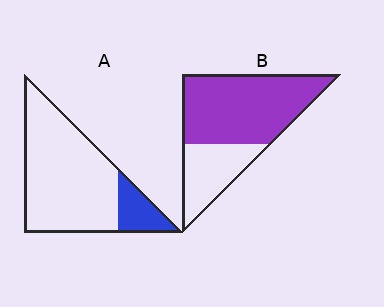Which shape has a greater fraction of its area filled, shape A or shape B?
Shape B.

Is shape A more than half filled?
No.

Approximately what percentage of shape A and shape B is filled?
A is approximately 15% and B is approximately 70%.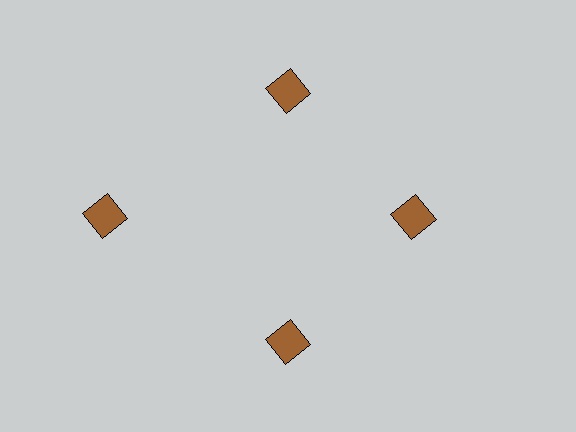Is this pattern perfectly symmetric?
No. The 4 brown diamonds are arranged in a ring, but one element near the 9 o'clock position is pushed outward from the center, breaking the 4-fold rotational symmetry.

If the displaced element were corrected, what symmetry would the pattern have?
It would have 4-fold rotational symmetry — the pattern would map onto itself every 90 degrees.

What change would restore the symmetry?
The symmetry would be restored by moving it inward, back onto the ring so that all 4 diamonds sit at equal angles and equal distance from the center.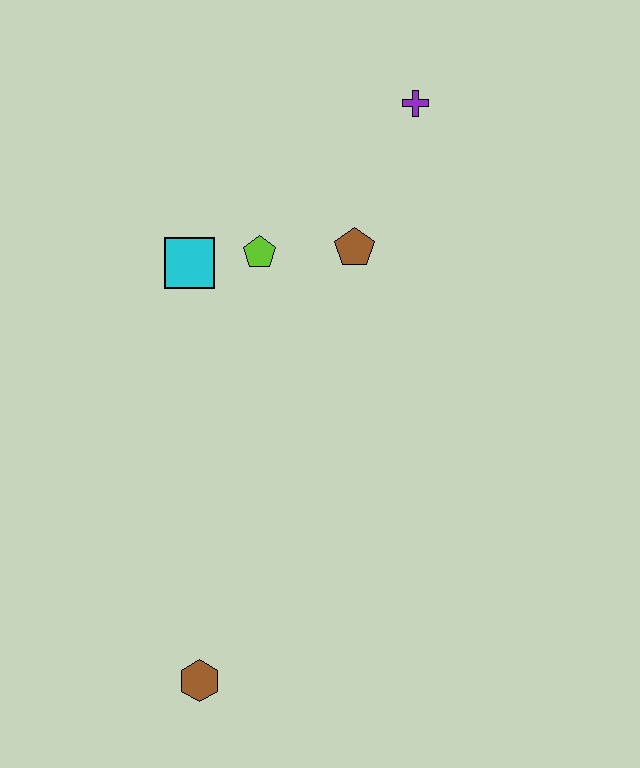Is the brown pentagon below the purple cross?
Yes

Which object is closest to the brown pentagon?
The lime pentagon is closest to the brown pentagon.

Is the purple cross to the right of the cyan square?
Yes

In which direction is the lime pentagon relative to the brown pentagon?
The lime pentagon is to the left of the brown pentagon.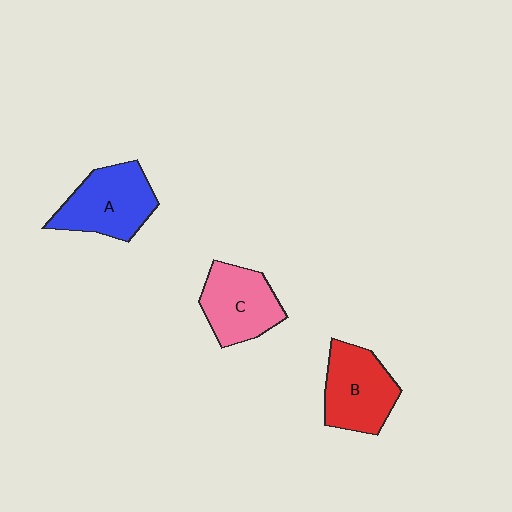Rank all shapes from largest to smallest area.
From largest to smallest: A (blue), B (red), C (pink).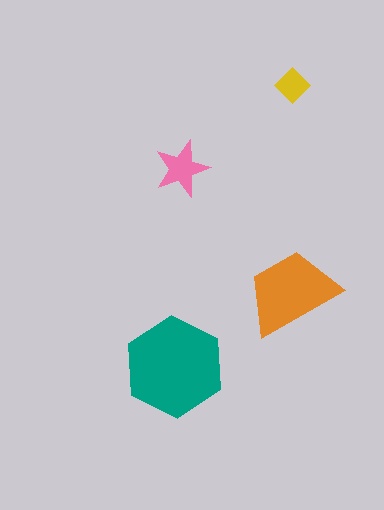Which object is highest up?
The yellow diamond is topmost.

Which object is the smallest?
The yellow diamond.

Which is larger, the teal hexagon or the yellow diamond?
The teal hexagon.